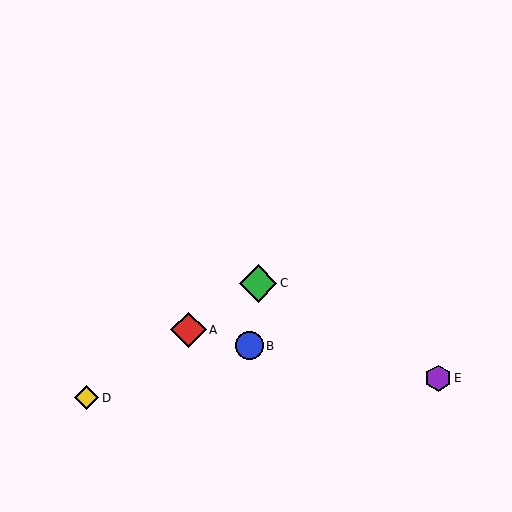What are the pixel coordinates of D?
Object D is at (87, 398).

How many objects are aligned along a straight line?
3 objects (A, C, D) are aligned along a straight line.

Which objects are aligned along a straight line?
Objects A, C, D are aligned along a straight line.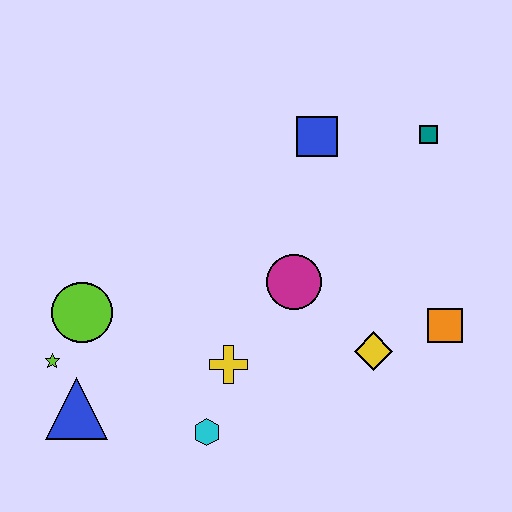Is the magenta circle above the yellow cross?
Yes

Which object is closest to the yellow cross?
The cyan hexagon is closest to the yellow cross.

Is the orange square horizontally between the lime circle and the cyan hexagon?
No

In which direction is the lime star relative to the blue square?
The lime star is to the left of the blue square.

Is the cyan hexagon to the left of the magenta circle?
Yes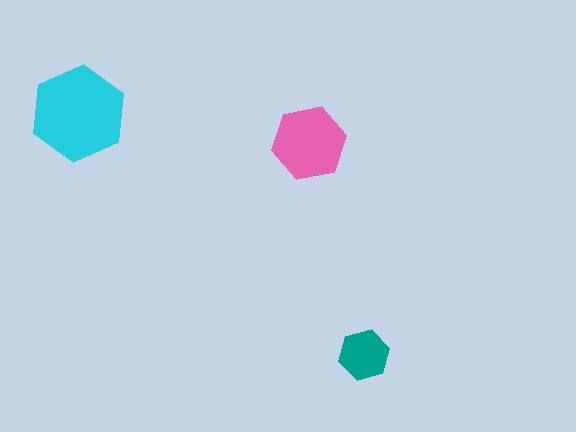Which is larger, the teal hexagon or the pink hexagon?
The pink one.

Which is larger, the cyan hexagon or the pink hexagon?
The cyan one.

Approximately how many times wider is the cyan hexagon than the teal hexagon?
About 2 times wider.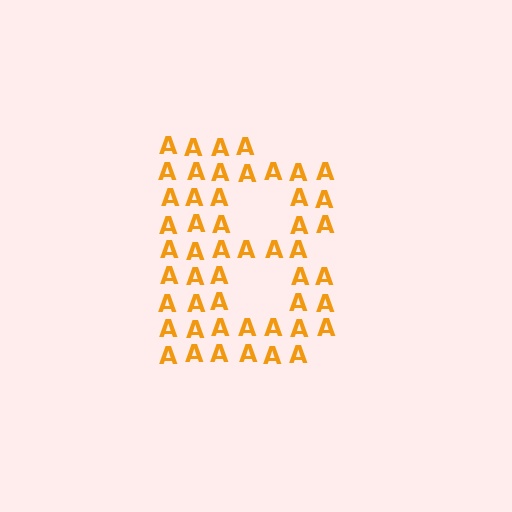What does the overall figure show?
The overall figure shows the letter B.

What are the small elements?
The small elements are letter A's.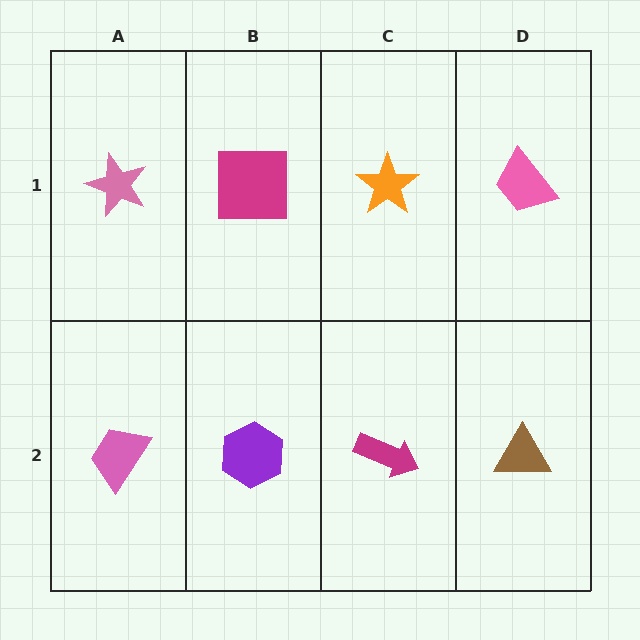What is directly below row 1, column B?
A purple hexagon.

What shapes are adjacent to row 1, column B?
A purple hexagon (row 2, column B), a pink star (row 1, column A), an orange star (row 1, column C).